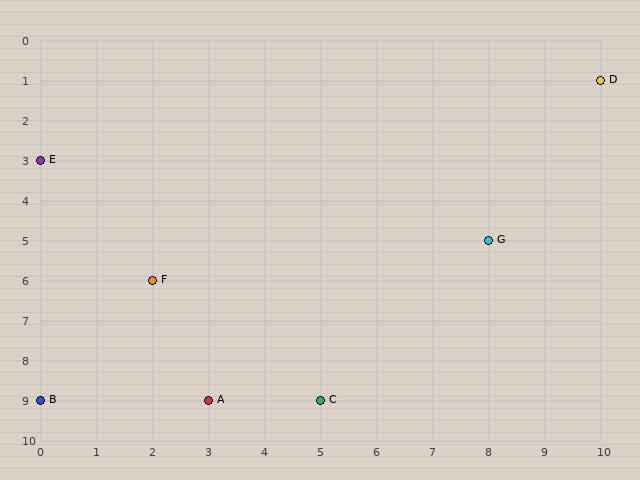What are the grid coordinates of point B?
Point B is at grid coordinates (0, 9).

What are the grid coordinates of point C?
Point C is at grid coordinates (5, 9).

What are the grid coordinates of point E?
Point E is at grid coordinates (0, 3).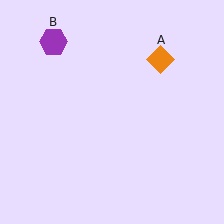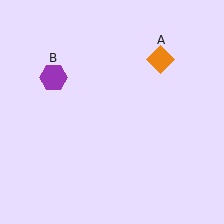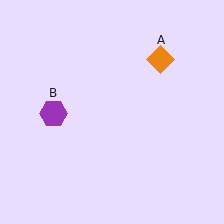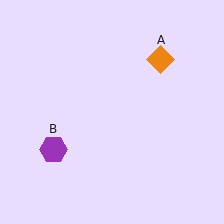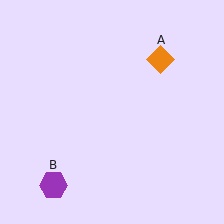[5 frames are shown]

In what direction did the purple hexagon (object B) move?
The purple hexagon (object B) moved down.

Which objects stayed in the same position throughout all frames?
Orange diamond (object A) remained stationary.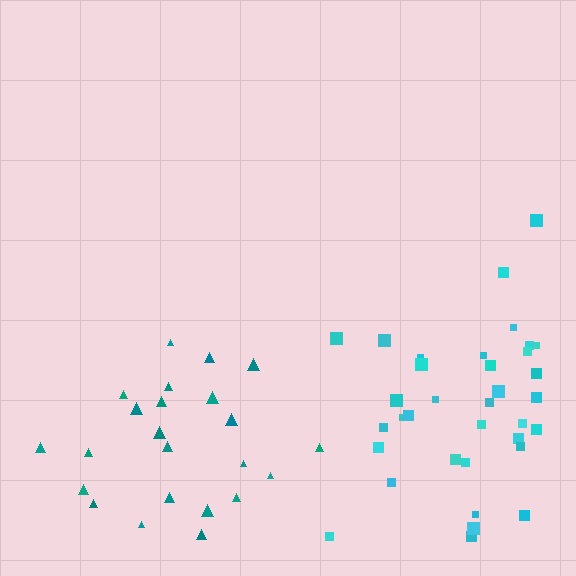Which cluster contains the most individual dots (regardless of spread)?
Cyan (35).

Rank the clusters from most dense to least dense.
cyan, teal.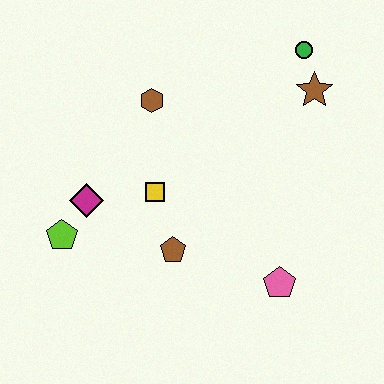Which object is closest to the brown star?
The green circle is closest to the brown star.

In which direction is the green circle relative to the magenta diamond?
The green circle is to the right of the magenta diamond.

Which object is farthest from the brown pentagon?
The green circle is farthest from the brown pentagon.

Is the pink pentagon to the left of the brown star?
Yes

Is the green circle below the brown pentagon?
No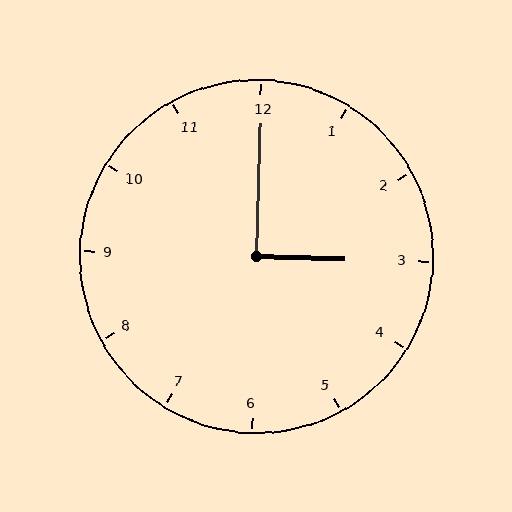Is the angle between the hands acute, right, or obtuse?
It is right.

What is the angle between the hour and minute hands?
Approximately 90 degrees.